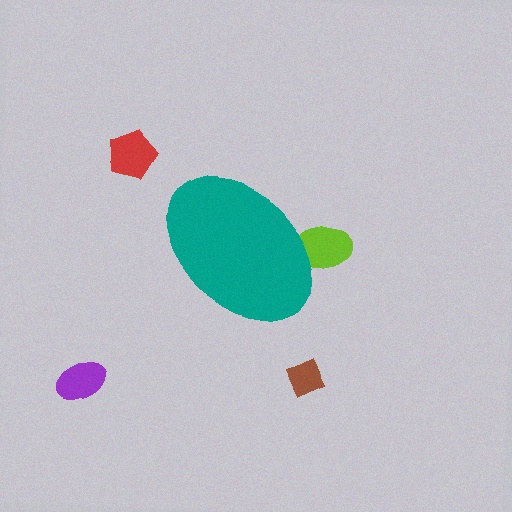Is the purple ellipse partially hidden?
No, the purple ellipse is fully visible.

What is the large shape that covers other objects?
A teal ellipse.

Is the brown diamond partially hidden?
No, the brown diamond is fully visible.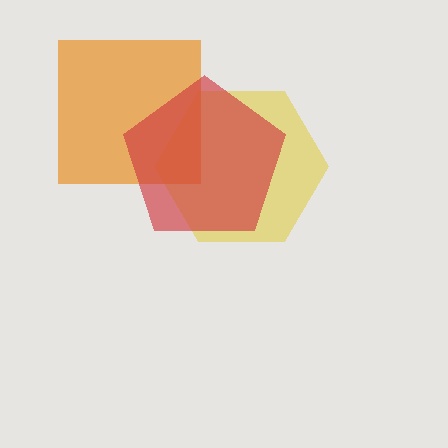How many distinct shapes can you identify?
There are 3 distinct shapes: a yellow hexagon, an orange square, a red pentagon.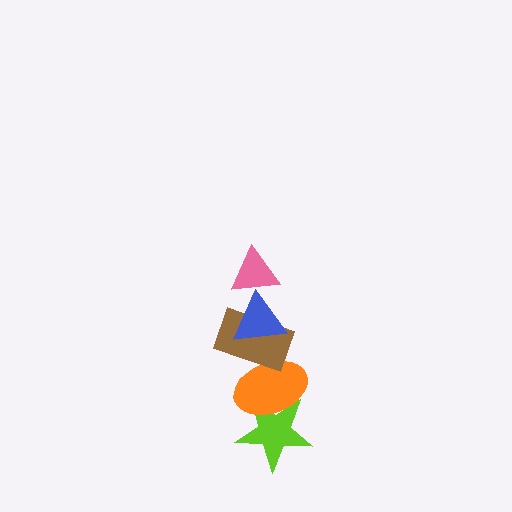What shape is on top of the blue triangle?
The pink triangle is on top of the blue triangle.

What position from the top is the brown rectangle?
The brown rectangle is 3rd from the top.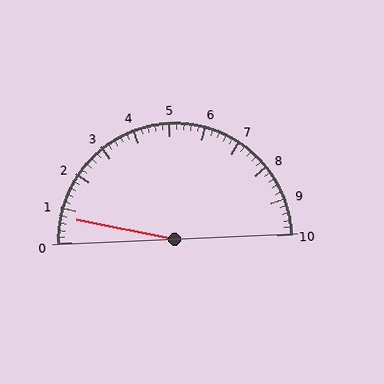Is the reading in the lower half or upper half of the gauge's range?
The reading is in the lower half of the range (0 to 10).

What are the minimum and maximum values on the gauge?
The gauge ranges from 0 to 10.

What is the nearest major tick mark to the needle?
The nearest major tick mark is 1.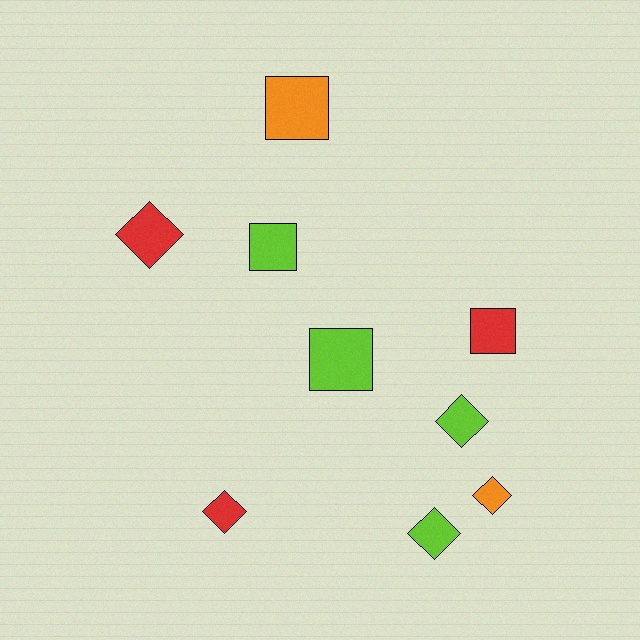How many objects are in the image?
There are 9 objects.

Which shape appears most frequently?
Diamond, with 5 objects.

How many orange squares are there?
There is 1 orange square.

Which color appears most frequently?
Lime, with 4 objects.